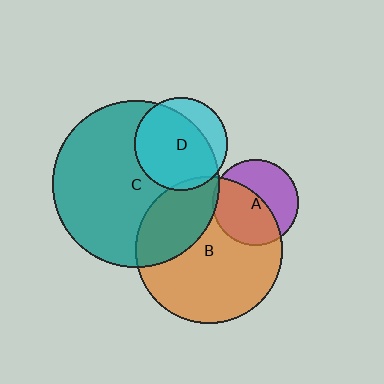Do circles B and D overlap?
Yes.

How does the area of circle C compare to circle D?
Approximately 3.2 times.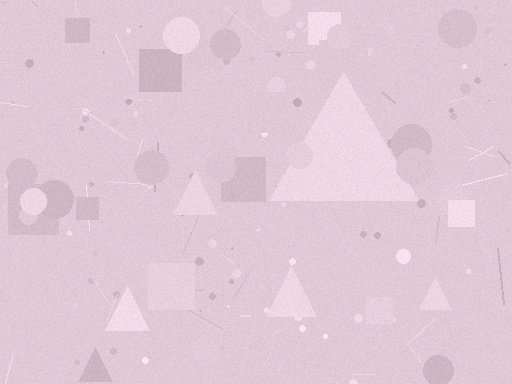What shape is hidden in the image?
A triangle is hidden in the image.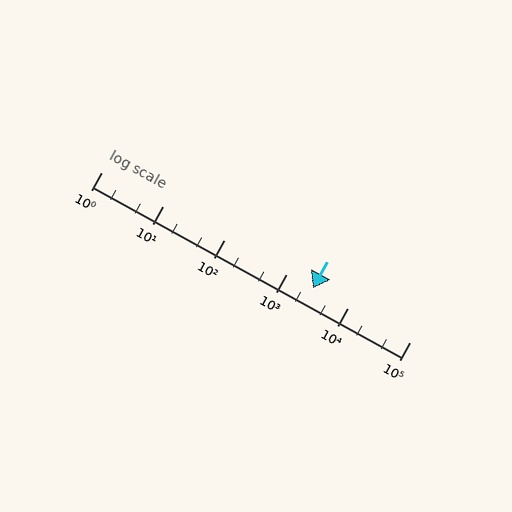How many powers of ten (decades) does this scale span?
The scale spans 5 decades, from 1 to 100000.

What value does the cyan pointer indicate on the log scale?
The pointer indicates approximately 2700.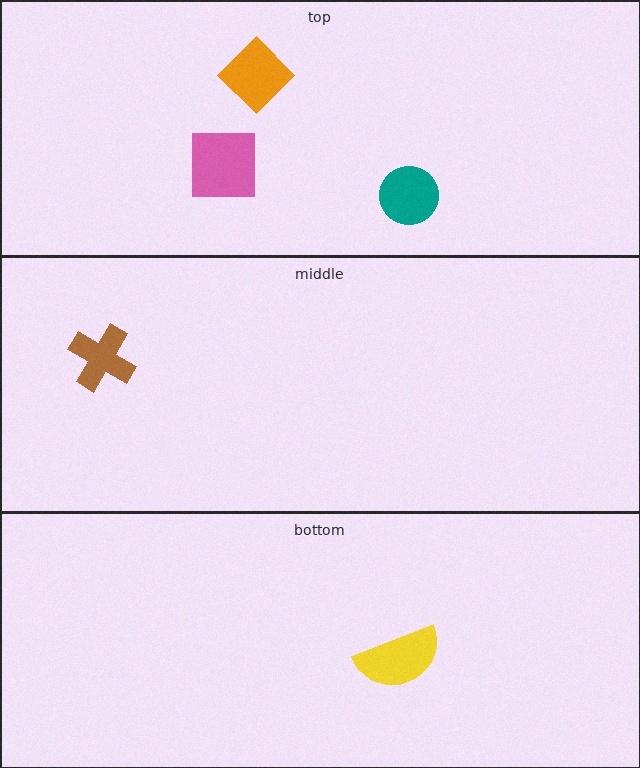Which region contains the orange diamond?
The top region.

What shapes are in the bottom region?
The yellow semicircle.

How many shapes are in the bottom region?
1.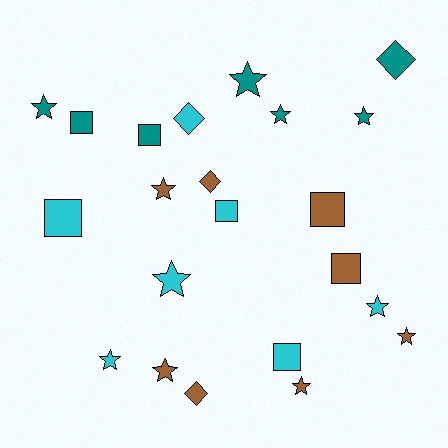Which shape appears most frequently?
Star, with 11 objects.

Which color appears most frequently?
Brown, with 8 objects.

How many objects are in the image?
There are 22 objects.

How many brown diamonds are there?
There are 2 brown diamonds.